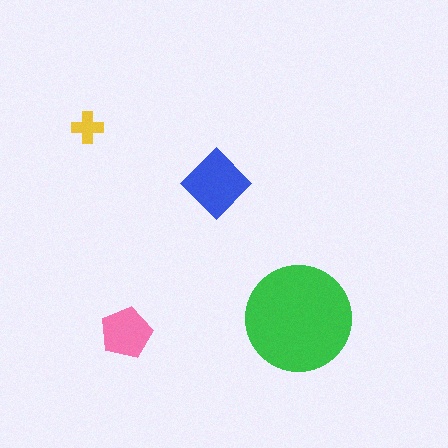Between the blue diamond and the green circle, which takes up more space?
The green circle.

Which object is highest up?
The yellow cross is topmost.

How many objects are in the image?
There are 4 objects in the image.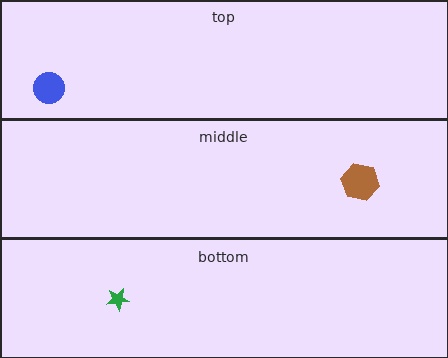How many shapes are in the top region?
2.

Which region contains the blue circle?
The top region.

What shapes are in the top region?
The red semicircle, the blue circle.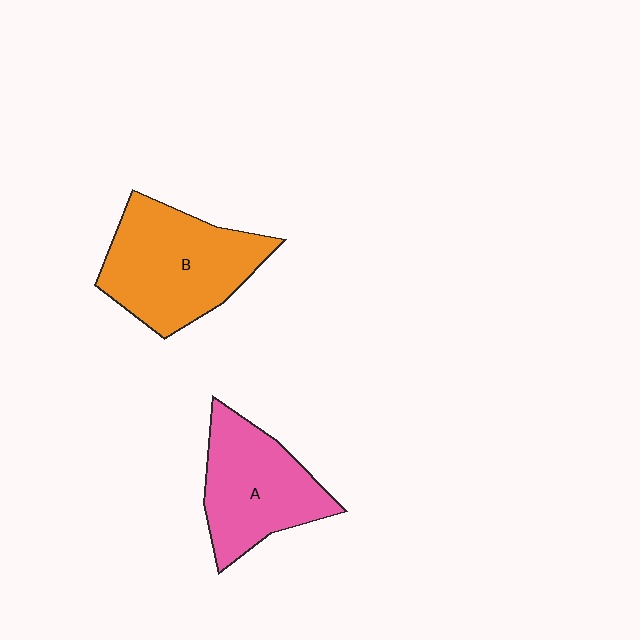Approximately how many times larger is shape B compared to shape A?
Approximately 1.2 times.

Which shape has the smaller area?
Shape A (pink).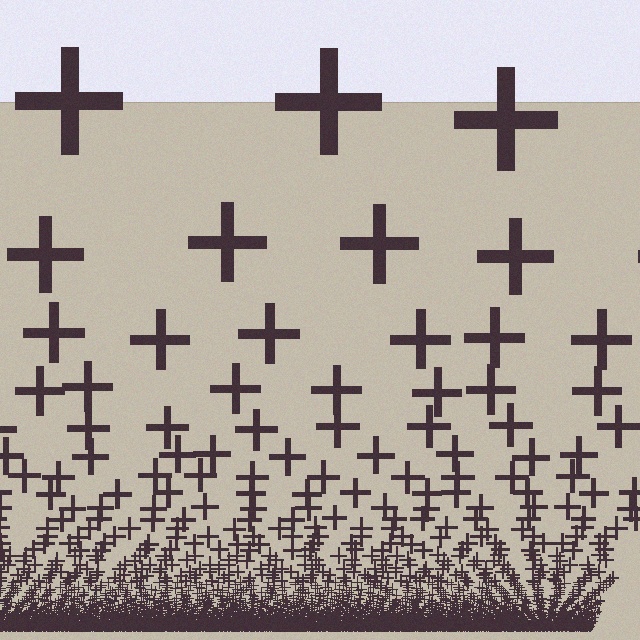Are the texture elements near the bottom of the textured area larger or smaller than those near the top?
Smaller. The gradient is inverted — elements near the bottom are smaller and denser.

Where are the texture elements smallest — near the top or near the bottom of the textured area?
Near the bottom.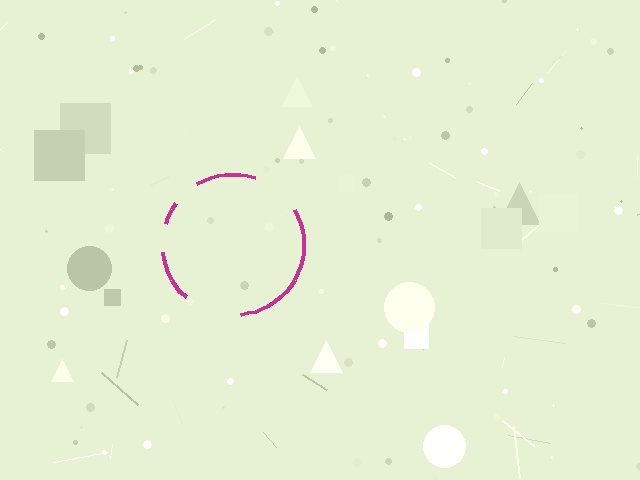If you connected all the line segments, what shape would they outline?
They would outline a circle.